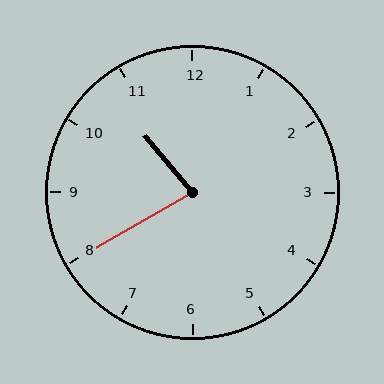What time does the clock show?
10:40.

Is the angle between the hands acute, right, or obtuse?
It is acute.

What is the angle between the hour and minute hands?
Approximately 80 degrees.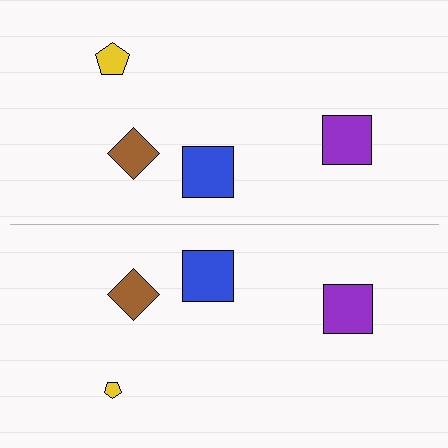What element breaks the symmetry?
The yellow pentagon on the bottom side has a different size than its mirror counterpart.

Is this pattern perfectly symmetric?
No, the pattern is not perfectly symmetric. The yellow pentagon on the bottom side has a different size than its mirror counterpart.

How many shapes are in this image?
There are 8 shapes in this image.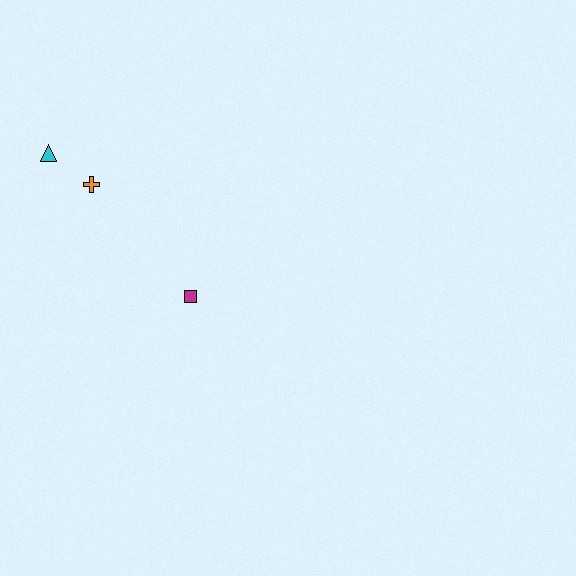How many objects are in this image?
There are 3 objects.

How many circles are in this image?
There are no circles.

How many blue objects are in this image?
There are no blue objects.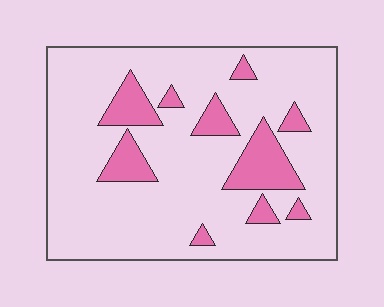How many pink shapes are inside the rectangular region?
10.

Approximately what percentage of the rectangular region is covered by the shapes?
Approximately 15%.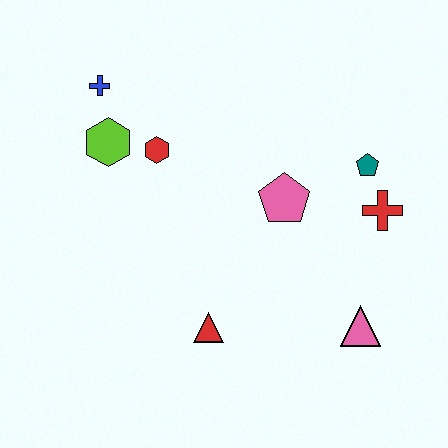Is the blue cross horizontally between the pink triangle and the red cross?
No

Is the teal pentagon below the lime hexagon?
Yes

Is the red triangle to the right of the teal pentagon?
No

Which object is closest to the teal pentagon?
The red cross is closest to the teal pentagon.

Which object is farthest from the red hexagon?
The pink triangle is farthest from the red hexagon.